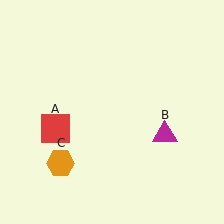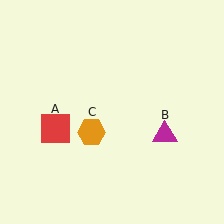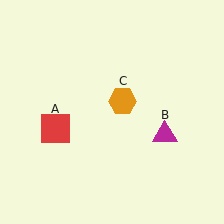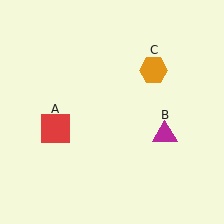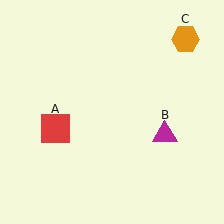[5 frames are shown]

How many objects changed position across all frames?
1 object changed position: orange hexagon (object C).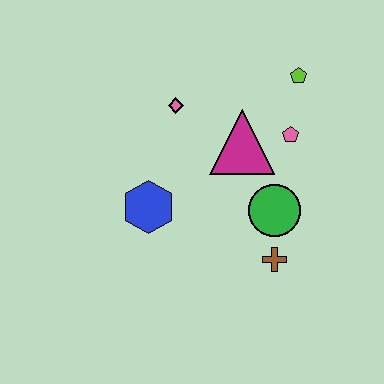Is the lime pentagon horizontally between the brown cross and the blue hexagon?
No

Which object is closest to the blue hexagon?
The pink diamond is closest to the blue hexagon.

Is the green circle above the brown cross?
Yes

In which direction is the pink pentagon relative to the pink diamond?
The pink pentagon is to the right of the pink diamond.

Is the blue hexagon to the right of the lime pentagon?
No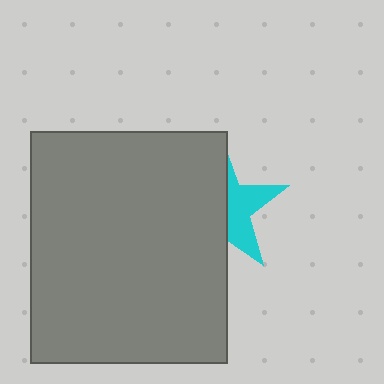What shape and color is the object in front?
The object in front is a gray rectangle.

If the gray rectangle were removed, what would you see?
You would see the complete cyan star.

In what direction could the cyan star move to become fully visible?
The cyan star could move right. That would shift it out from behind the gray rectangle entirely.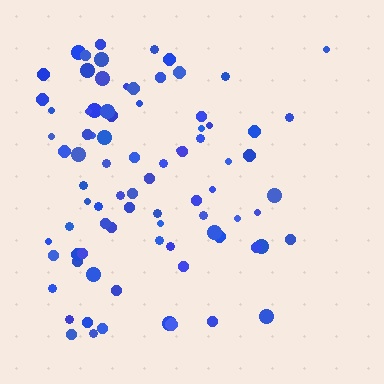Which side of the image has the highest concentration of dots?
The left.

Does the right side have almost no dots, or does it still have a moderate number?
Still a moderate number, just noticeably fewer than the left.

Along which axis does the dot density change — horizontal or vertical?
Horizontal.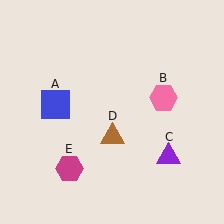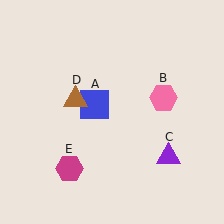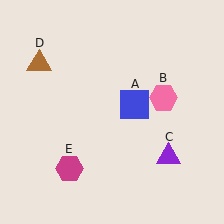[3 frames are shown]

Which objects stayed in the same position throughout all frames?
Pink hexagon (object B) and purple triangle (object C) and magenta hexagon (object E) remained stationary.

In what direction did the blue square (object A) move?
The blue square (object A) moved right.